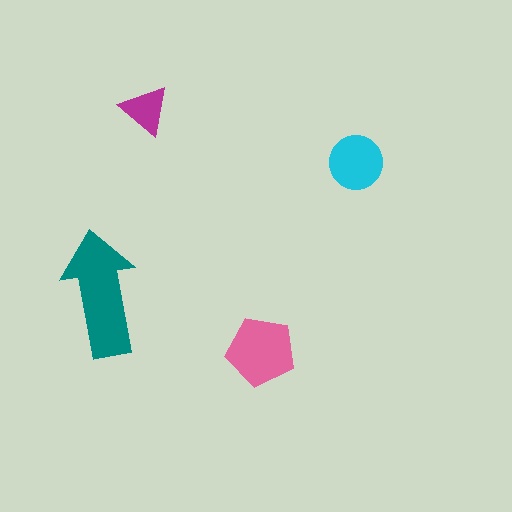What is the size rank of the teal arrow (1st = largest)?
1st.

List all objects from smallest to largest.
The magenta triangle, the cyan circle, the pink pentagon, the teal arrow.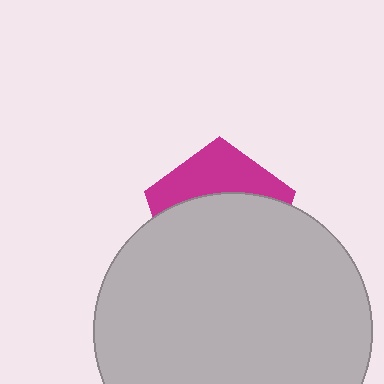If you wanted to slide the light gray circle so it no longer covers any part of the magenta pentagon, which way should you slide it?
Slide it down — that is the most direct way to separate the two shapes.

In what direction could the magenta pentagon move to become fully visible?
The magenta pentagon could move up. That would shift it out from behind the light gray circle entirely.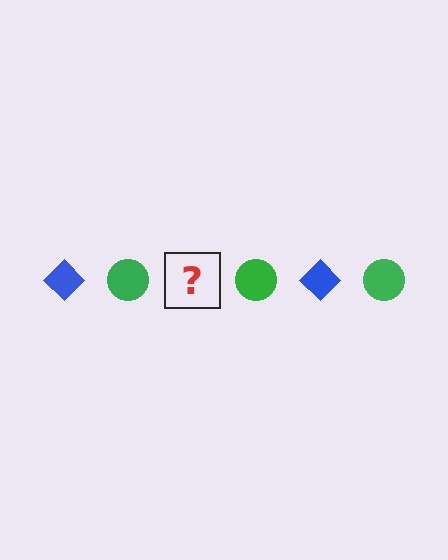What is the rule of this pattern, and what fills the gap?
The rule is that the pattern alternates between blue diamond and green circle. The gap should be filled with a blue diamond.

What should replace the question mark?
The question mark should be replaced with a blue diamond.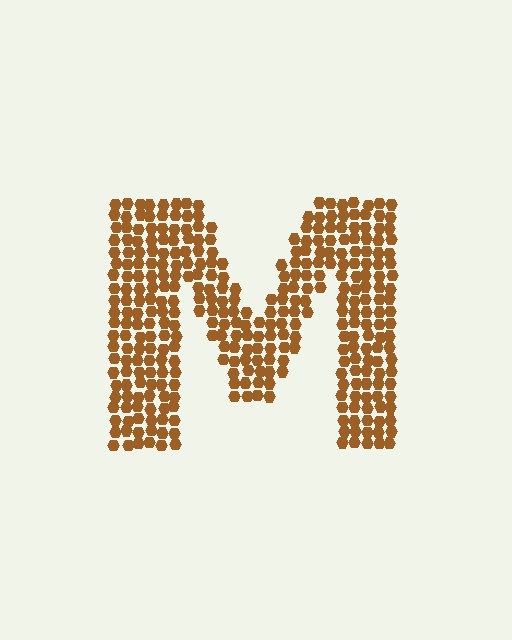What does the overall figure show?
The overall figure shows the letter M.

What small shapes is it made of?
It is made of small hexagons.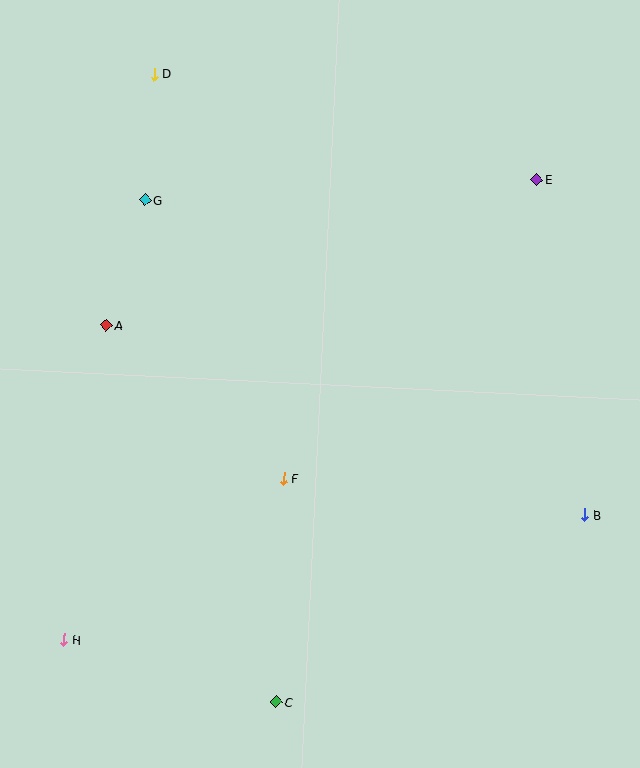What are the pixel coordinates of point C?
Point C is at (276, 702).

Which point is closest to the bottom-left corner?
Point H is closest to the bottom-left corner.